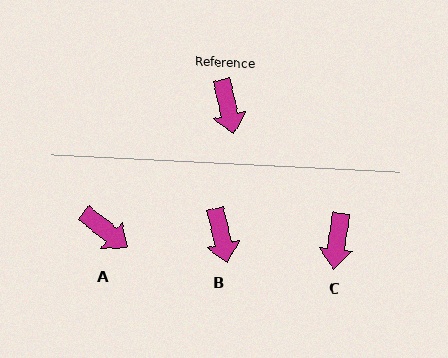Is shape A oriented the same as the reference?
No, it is off by about 38 degrees.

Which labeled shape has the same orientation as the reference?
B.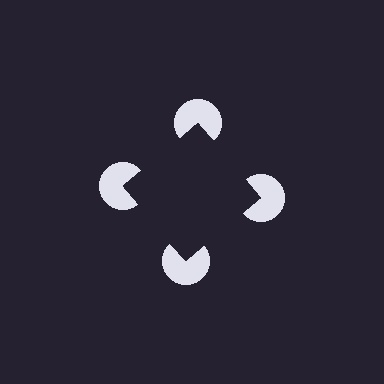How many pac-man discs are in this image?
There are 4 — one at each vertex of the illusory square.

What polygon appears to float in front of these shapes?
An illusory square — its edges are inferred from the aligned wedge cuts in the pac-man discs, not physically drawn.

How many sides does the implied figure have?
4 sides.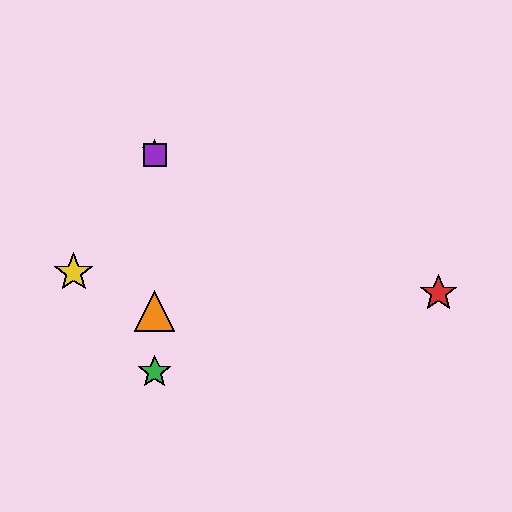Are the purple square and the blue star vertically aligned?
Yes, both are at x≈155.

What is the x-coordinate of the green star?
The green star is at x≈155.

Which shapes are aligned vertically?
The blue star, the green star, the purple square, the orange triangle are aligned vertically.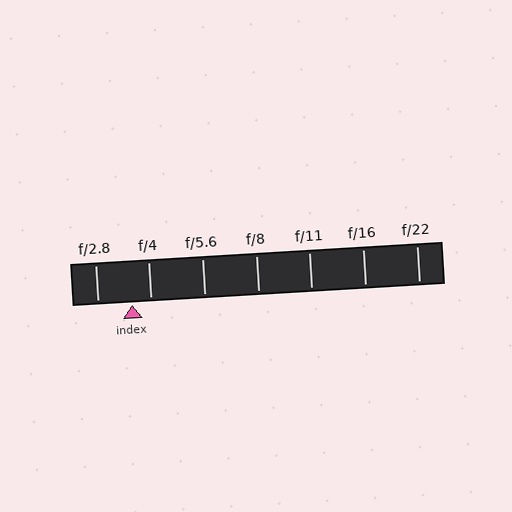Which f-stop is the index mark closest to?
The index mark is closest to f/4.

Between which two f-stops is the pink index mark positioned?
The index mark is between f/2.8 and f/4.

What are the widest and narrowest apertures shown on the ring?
The widest aperture shown is f/2.8 and the narrowest is f/22.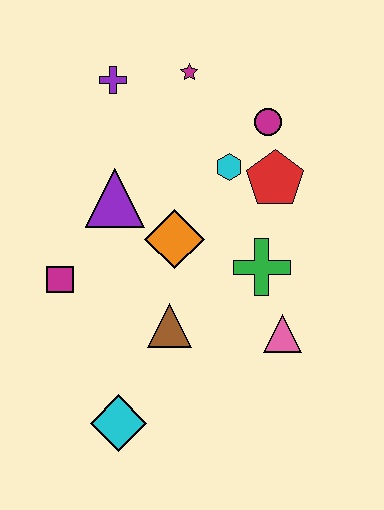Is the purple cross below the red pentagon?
No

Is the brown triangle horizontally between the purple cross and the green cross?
Yes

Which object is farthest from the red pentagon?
The cyan diamond is farthest from the red pentagon.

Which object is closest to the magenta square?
The purple triangle is closest to the magenta square.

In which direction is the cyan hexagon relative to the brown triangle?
The cyan hexagon is above the brown triangle.